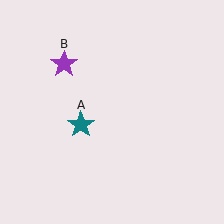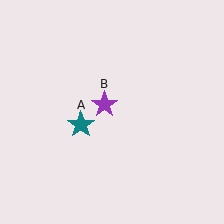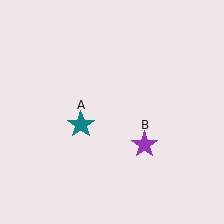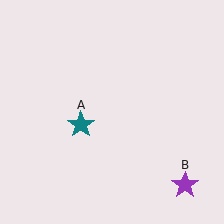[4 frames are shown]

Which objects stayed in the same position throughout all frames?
Teal star (object A) remained stationary.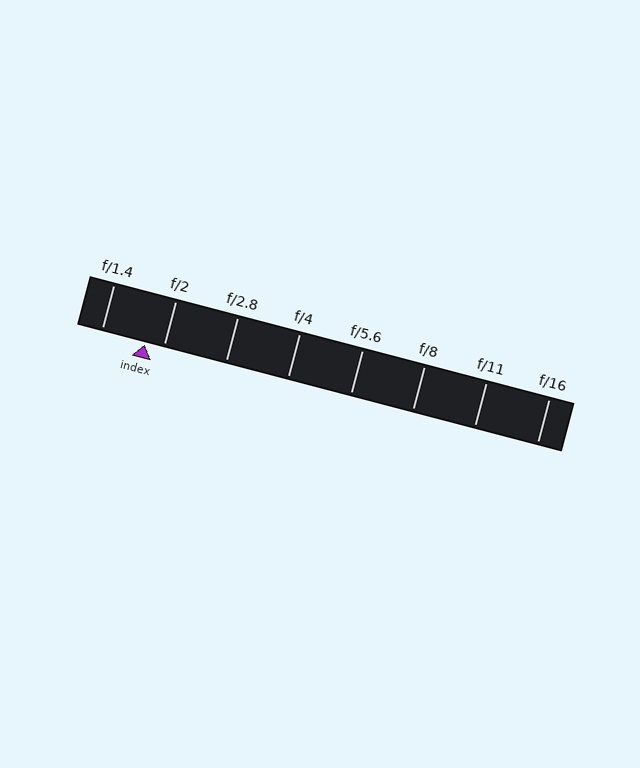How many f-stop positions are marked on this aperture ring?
There are 8 f-stop positions marked.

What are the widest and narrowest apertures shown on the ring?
The widest aperture shown is f/1.4 and the narrowest is f/16.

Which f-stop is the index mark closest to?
The index mark is closest to f/2.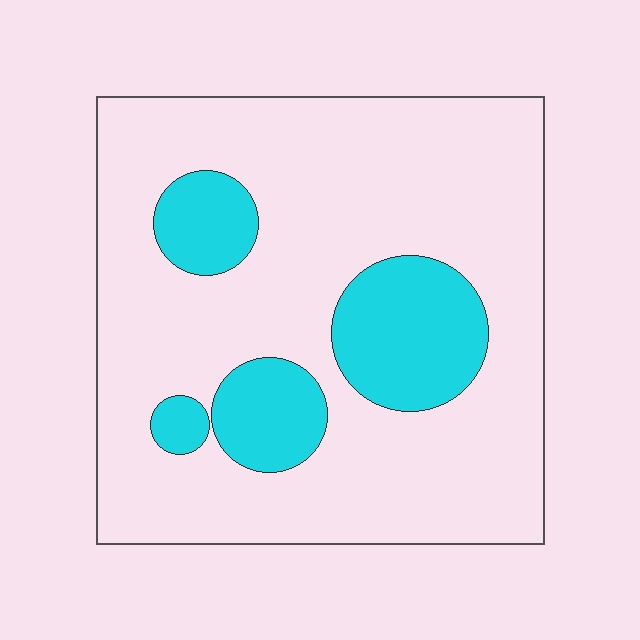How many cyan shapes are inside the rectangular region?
4.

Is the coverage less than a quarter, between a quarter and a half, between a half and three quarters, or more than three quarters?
Less than a quarter.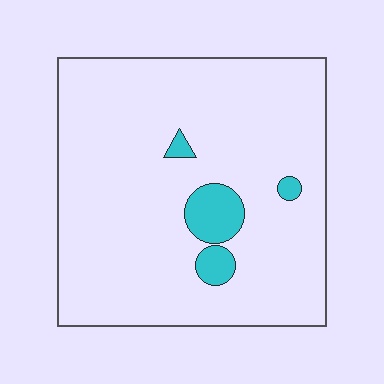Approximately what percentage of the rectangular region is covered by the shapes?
Approximately 5%.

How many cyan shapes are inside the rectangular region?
4.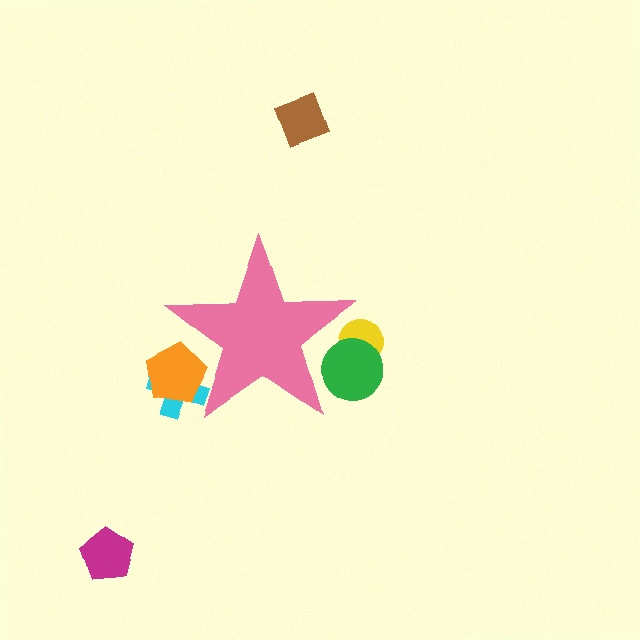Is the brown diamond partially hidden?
No, the brown diamond is fully visible.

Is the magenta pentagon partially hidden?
No, the magenta pentagon is fully visible.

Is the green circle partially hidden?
Yes, the green circle is partially hidden behind the pink star.